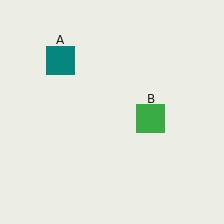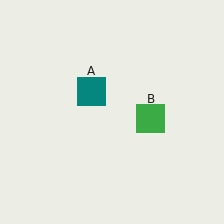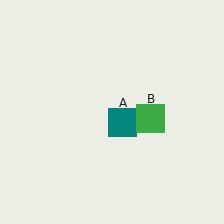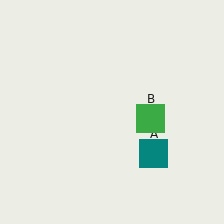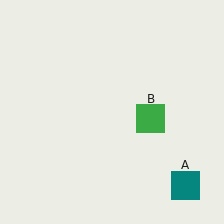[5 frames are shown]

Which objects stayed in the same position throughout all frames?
Green square (object B) remained stationary.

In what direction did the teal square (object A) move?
The teal square (object A) moved down and to the right.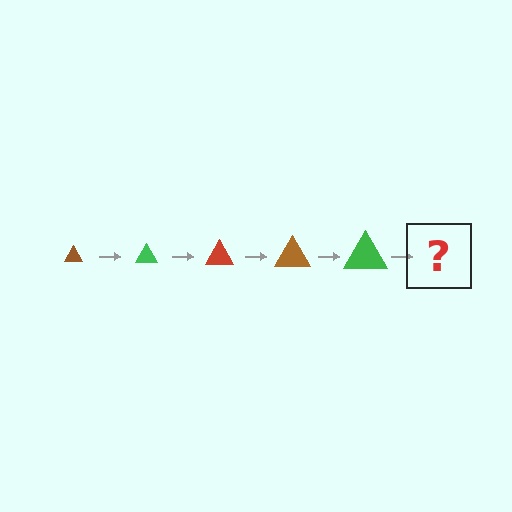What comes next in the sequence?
The next element should be a red triangle, larger than the previous one.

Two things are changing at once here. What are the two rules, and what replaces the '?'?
The two rules are that the triangle grows larger each step and the color cycles through brown, green, and red. The '?' should be a red triangle, larger than the previous one.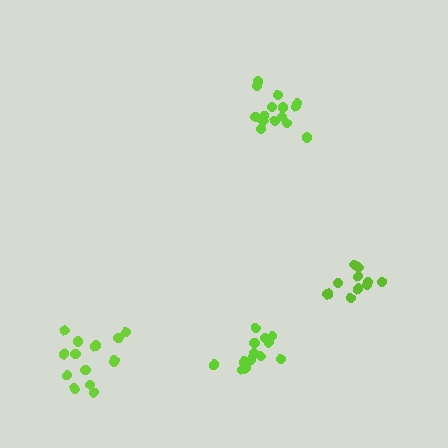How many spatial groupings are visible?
There are 4 spatial groupings.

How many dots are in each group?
Group 1: 14 dots, Group 2: 14 dots, Group 3: 15 dots, Group 4: 10 dots (53 total).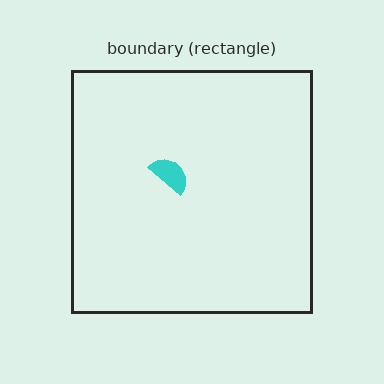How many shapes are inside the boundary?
1 inside, 0 outside.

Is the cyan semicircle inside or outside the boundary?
Inside.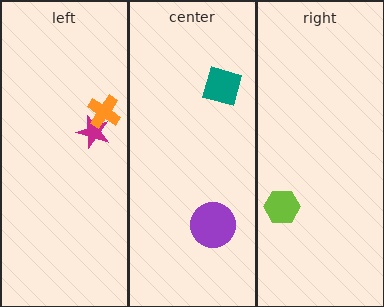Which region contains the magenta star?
The left region.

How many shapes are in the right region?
1.